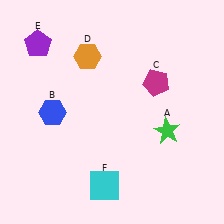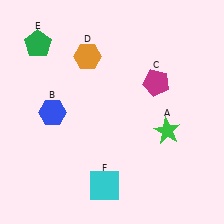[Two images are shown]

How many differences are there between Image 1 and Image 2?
There is 1 difference between the two images.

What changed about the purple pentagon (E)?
In Image 1, E is purple. In Image 2, it changed to green.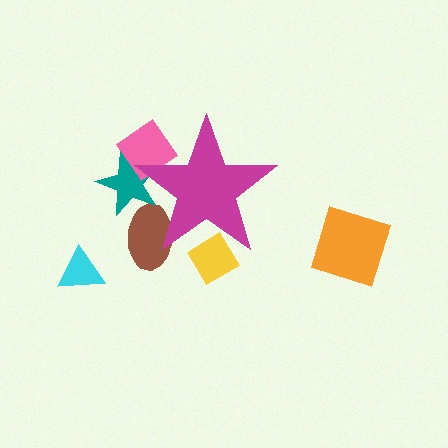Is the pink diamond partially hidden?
Yes, the pink diamond is partially hidden behind the magenta star.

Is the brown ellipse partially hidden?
Yes, the brown ellipse is partially hidden behind the magenta star.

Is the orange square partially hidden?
No, the orange square is fully visible.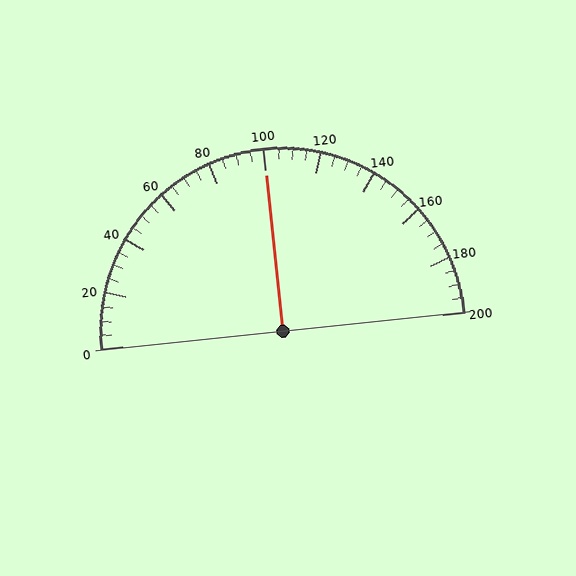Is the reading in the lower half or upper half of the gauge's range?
The reading is in the upper half of the range (0 to 200).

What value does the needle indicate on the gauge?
The needle indicates approximately 100.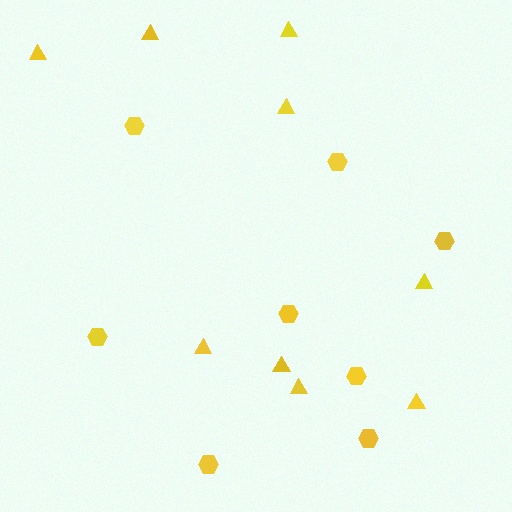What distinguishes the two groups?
There are 2 groups: one group of hexagons (8) and one group of triangles (9).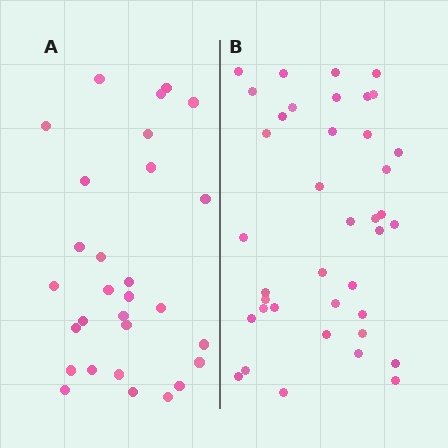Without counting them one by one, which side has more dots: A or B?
Region B (the right region) has more dots.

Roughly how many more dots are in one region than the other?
Region B has roughly 10 or so more dots than region A.